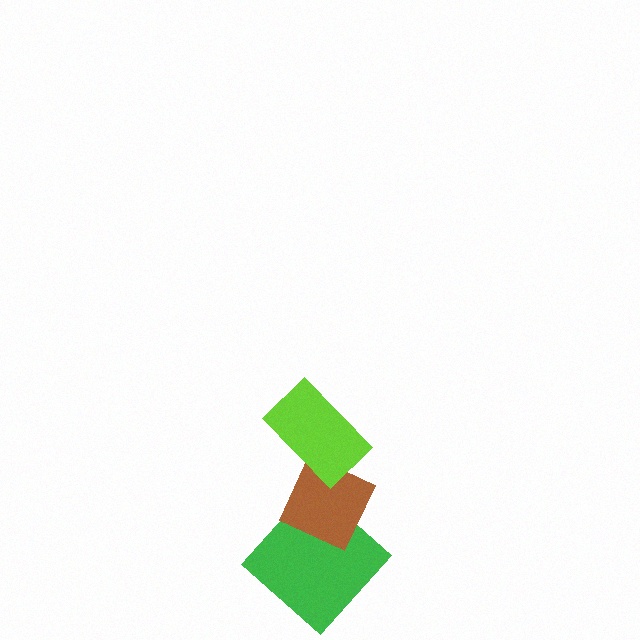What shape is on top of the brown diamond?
The lime rectangle is on top of the brown diamond.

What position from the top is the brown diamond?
The brown diamond is 2nd from the top.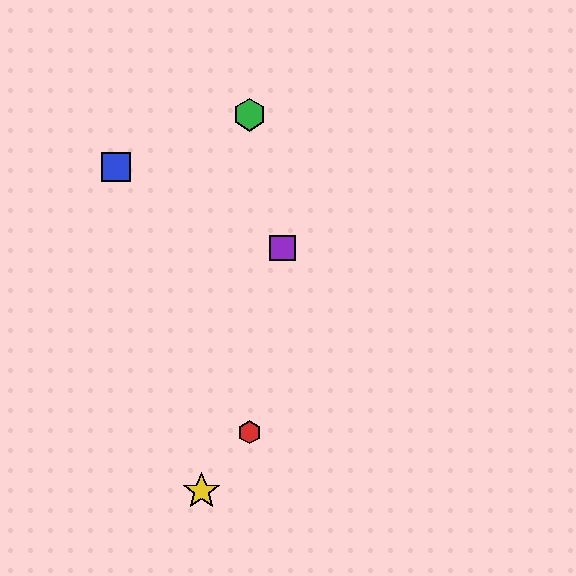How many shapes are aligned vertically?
2 shapes (the red hexagon, the green hexagon) are aligned vertically.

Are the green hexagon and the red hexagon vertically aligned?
Yes, both are at x≈250.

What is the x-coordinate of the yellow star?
The yellow star is at x≈202.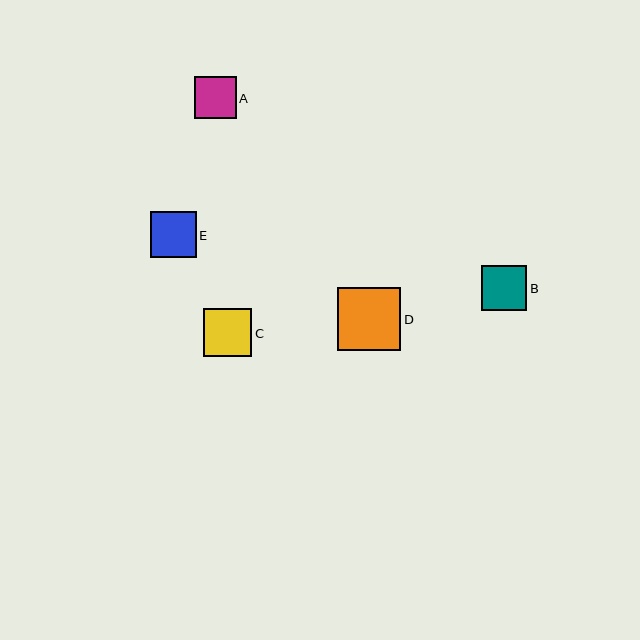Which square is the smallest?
Square A is the smallest with a size of approximately 42 pixels.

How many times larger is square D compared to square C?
Square D is approximately 1.3 times the size of square C.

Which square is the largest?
Square D is the largest with a size of approximately 63 pixels.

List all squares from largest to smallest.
From largest to smallest: D, C, E, B, A.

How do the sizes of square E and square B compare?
Square E and square B are approximately the same size.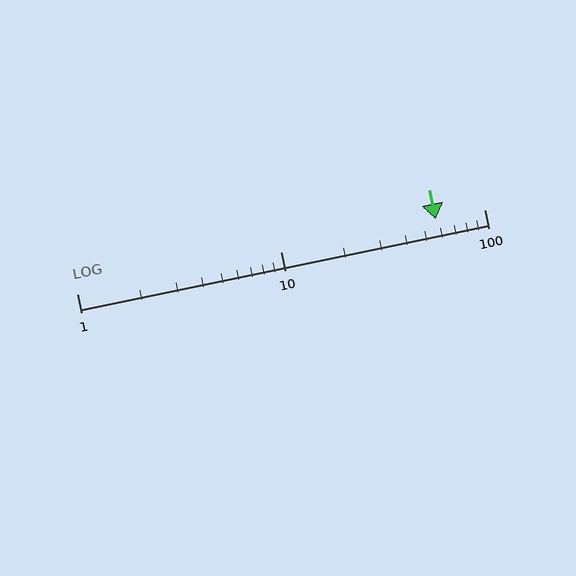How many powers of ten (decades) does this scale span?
The scale spans 2 decades, from 1 to 100.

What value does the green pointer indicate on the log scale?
The pointer indicates approximately 58.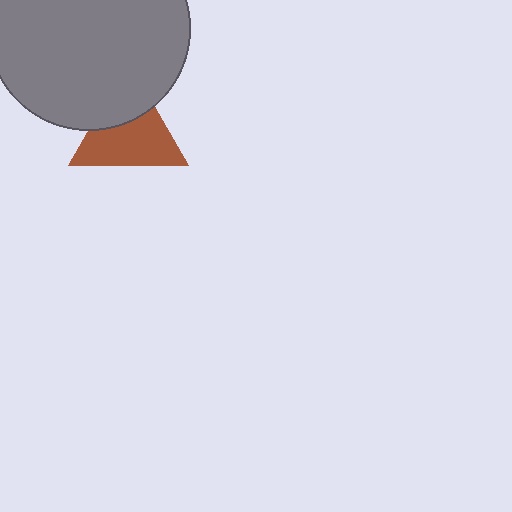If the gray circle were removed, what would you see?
You would see the complete brown triangle.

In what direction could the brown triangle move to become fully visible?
The brown triangle could move down. That would shift it out from behind the gray circle entirely.